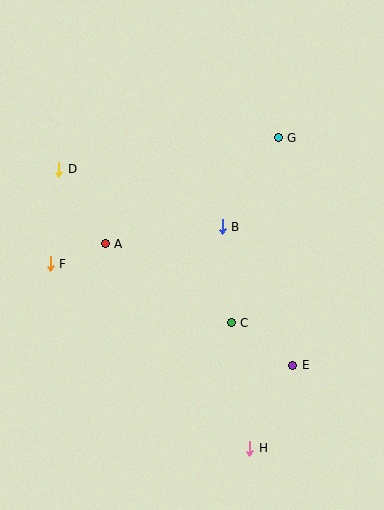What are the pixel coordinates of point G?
Point G is at (278, 138).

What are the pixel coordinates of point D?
Point D is at (59, 169).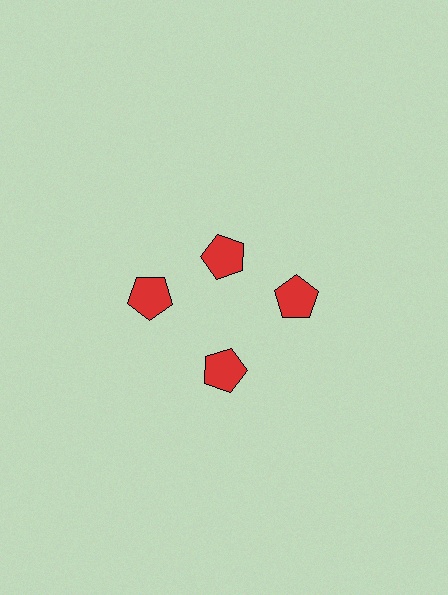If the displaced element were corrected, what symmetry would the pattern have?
It would have 4-fold rotational symmetry — the pattern would map onto itself every 90 degrees.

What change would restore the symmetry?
The symmetry would be restored by moving it outward, back onto the ring so that all 4 pentagons sit at equal angles and equal distance from the center.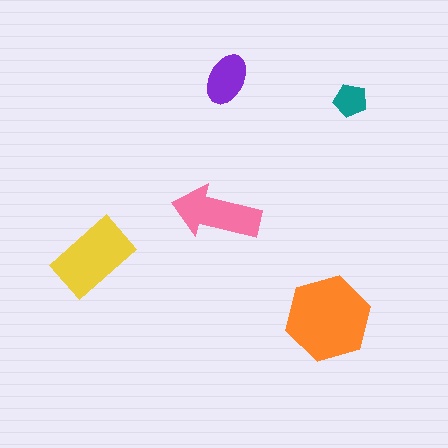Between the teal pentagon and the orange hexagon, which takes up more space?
The orange hexagon.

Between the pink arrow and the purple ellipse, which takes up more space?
The pink arrow.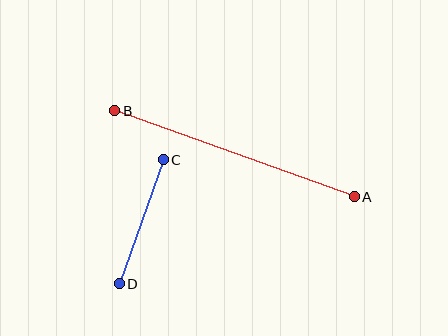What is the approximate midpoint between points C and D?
The midpoint is at approximately (141, 222) pixels.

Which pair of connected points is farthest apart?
Points A and B are farthest apart.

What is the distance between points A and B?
The distance is approximately 255 pixels.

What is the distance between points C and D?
The distance is approximately 132 pixels.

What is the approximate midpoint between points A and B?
The midpoint is at approximately (235, 154) pixels.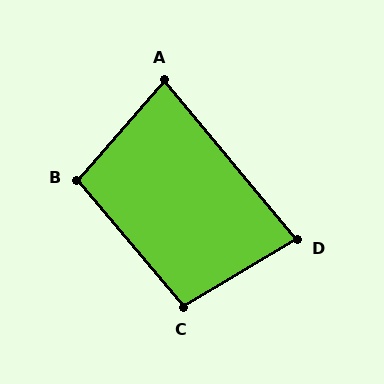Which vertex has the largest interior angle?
C, at approximately 99 degrees.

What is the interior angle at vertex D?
Approximately 81 degrees (acute).